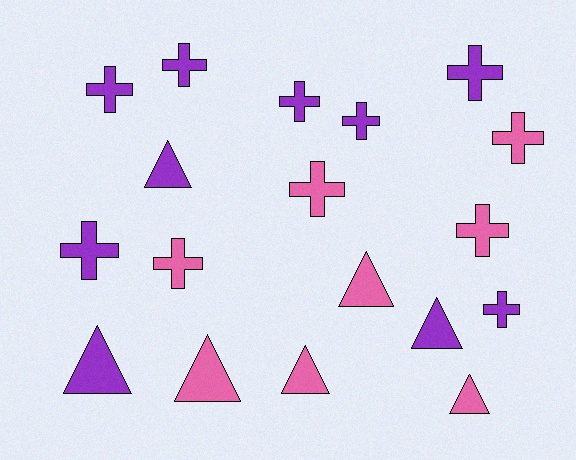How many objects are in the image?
There are 18 objects.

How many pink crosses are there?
There are 4 pink crosses.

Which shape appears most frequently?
Cross, with 11 objects.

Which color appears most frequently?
Purple, with 10 objects.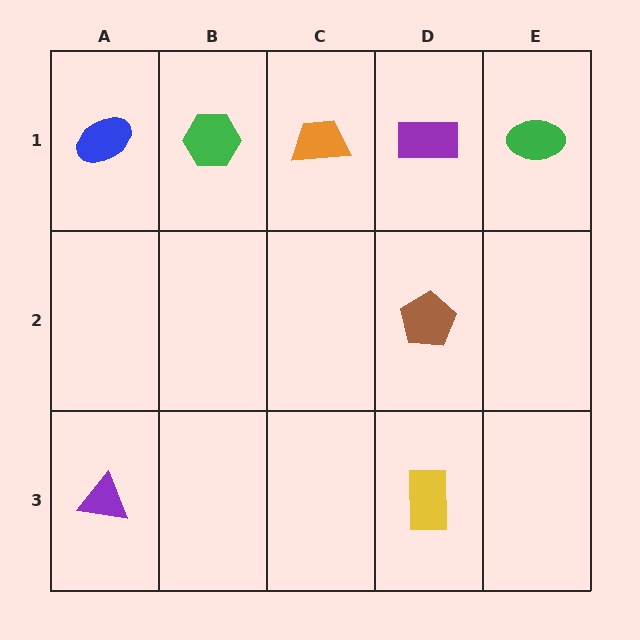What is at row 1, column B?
A green hexagon.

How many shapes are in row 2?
1 shape.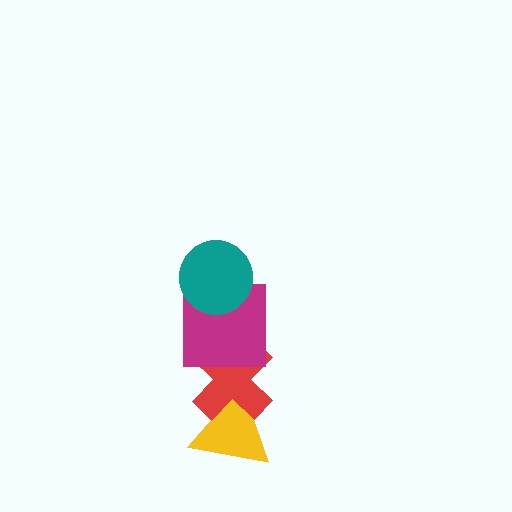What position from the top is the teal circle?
The teal circle is 1st from the top.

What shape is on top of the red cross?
The magenta square is on top of the red cross.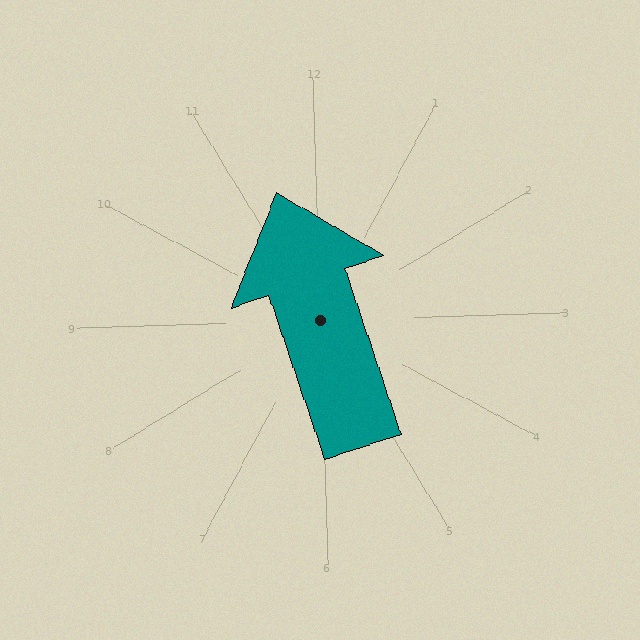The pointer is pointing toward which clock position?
Roughly 11 o'clock.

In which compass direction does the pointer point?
North.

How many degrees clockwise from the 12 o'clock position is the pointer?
Approximately 343 degrees.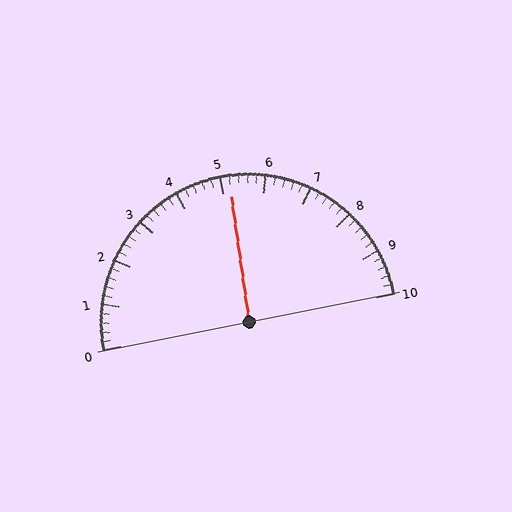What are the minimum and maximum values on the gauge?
The gauge ranges from 0 to 10.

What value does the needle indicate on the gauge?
The needle indicates approximately 5.2.